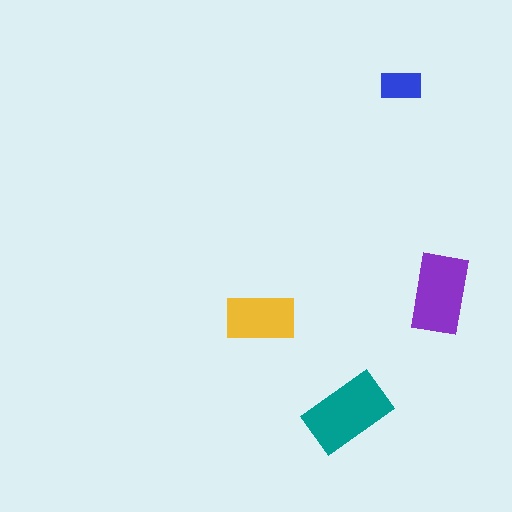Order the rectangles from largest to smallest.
the teal one, the purple one, the yellow one, the blue one.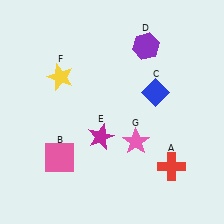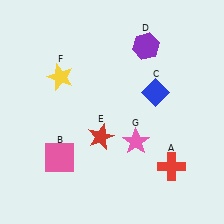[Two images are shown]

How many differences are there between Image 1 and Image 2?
There is 1 difference between the two images.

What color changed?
The star (E) changed from magenta in Image 1 to red in Image 2.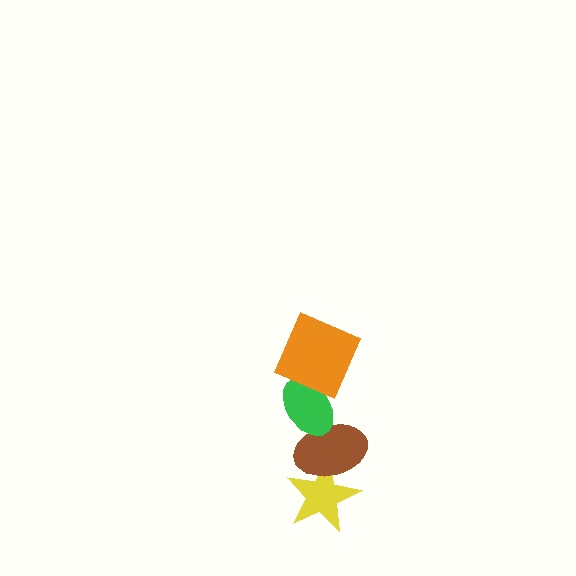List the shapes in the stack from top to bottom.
From top to bottom: the orange square, the green ellipse, the brown ellipse, the yellow star.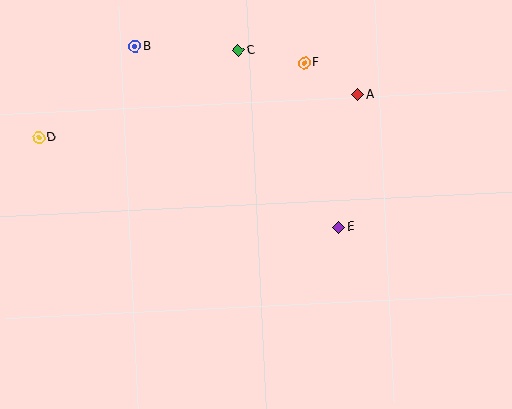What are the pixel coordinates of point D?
Point D is at (39, 138).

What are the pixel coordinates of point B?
Point B is at (135, 46).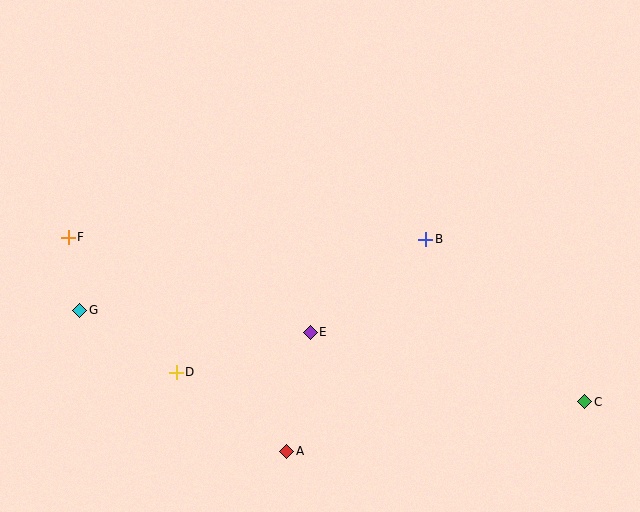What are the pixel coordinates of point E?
Point E is at (310, 332).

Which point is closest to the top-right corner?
Point B is closest to the top-right corner.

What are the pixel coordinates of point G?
Point G is at (80, 310).